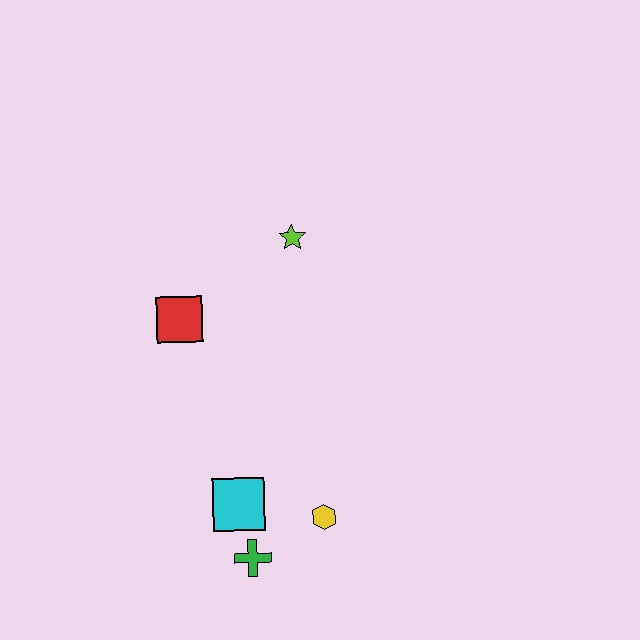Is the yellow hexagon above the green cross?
Yes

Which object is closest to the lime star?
The red square is closest to the lime star.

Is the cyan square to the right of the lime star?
No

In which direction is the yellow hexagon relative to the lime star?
The yellow hexagon is below the lime star.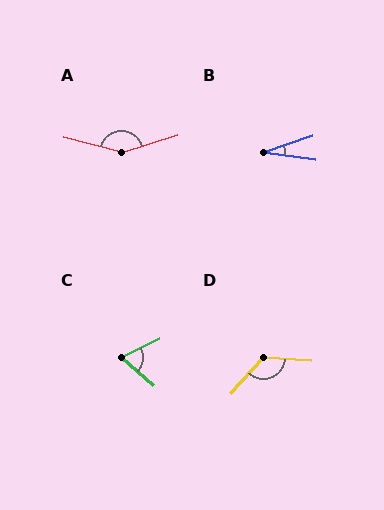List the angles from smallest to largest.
B (26°), C (68°), D (128°), A (148°).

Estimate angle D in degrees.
Approximately 128 degrees.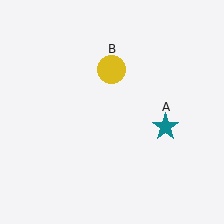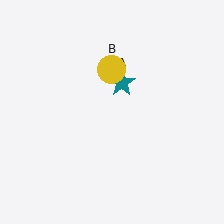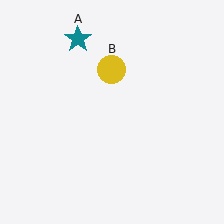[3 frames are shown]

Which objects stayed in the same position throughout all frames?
Yellow circle (object B) remained stationary.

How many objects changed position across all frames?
1 object changed position: teal star (object A).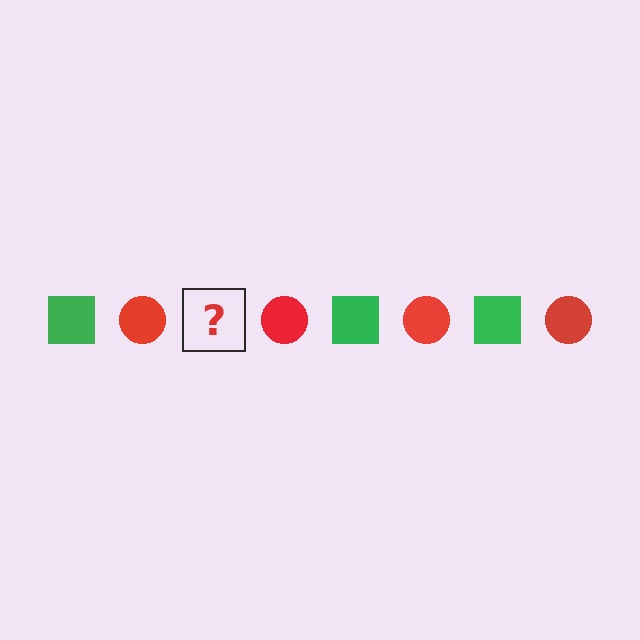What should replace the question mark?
The question mark should be replaced with a green square.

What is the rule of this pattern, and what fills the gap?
The rule is that the pattern alternates between green square and red circle. The gap should be filled with a green square.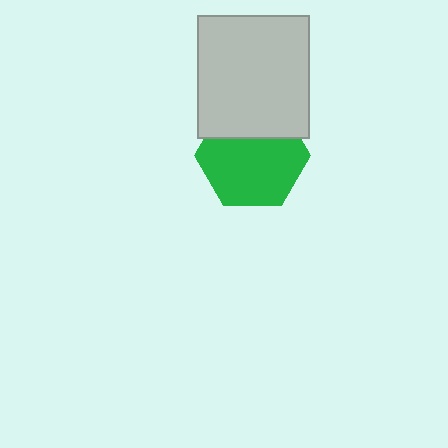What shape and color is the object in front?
The object in front is a light gray rectangle.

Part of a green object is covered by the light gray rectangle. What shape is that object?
It is a hexagon.